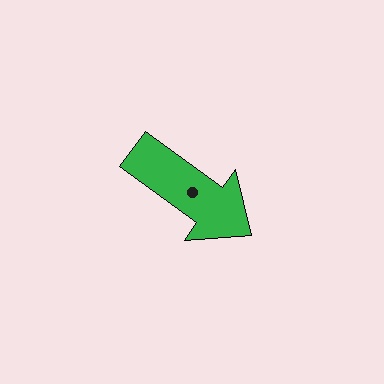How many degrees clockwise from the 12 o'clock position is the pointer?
Approximately 126 degrees.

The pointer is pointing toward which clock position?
Roughly 4 o'clock.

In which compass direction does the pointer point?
Southeast.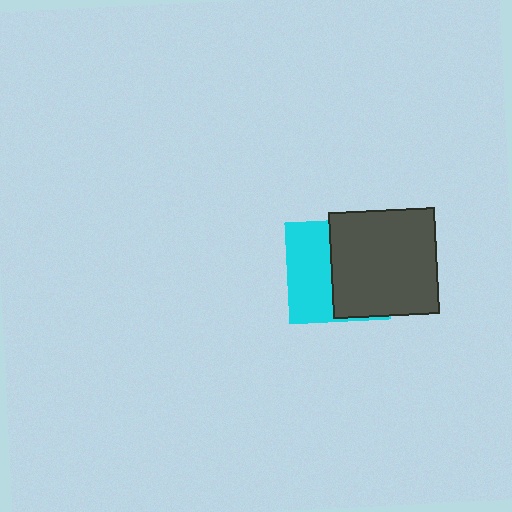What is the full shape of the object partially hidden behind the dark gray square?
The partially hidden object is a cyan square.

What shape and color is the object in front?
The object in front is a dark gray square.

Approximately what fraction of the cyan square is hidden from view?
Roughly 56% of the cyan square is hidden behind the dark gray square.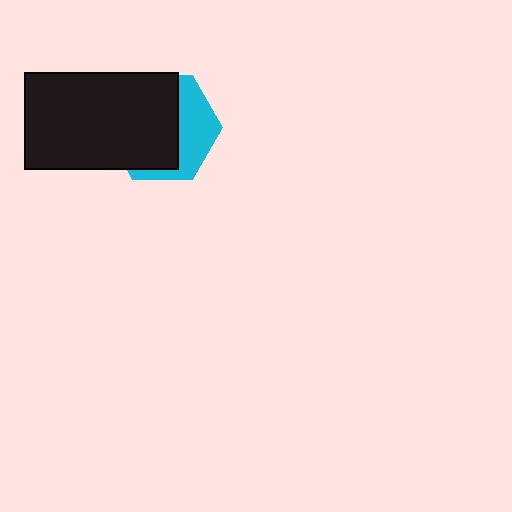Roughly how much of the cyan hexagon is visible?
A small part of it is visible (roughly 37%).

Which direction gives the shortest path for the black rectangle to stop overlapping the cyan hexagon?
Moving left gives the shortest separation.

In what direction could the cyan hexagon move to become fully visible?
The cyan hexagon could move right. That would shift it out from behind the black rectangle entirely.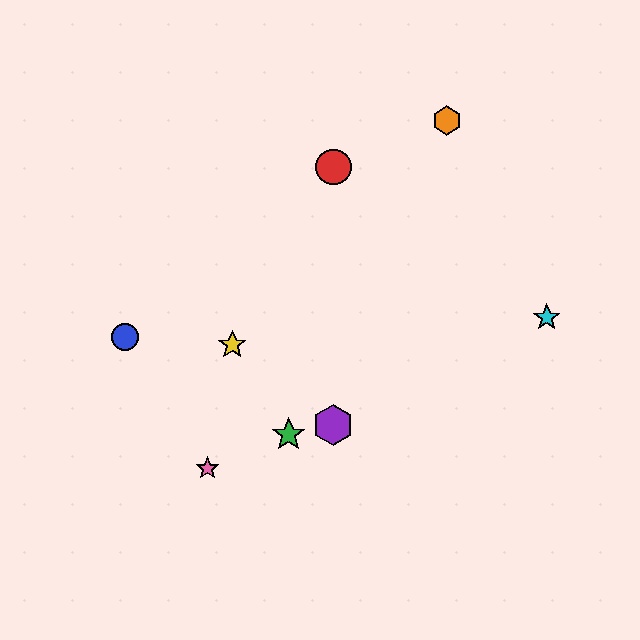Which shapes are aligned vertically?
The red circle, the purple hexagon are aligned vertically.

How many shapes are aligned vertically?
2 shapes (the red circle, the purple hexagon) are aligned vertically.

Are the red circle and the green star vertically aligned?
No, the red circle is at x≈333 and the green star is at x≈289.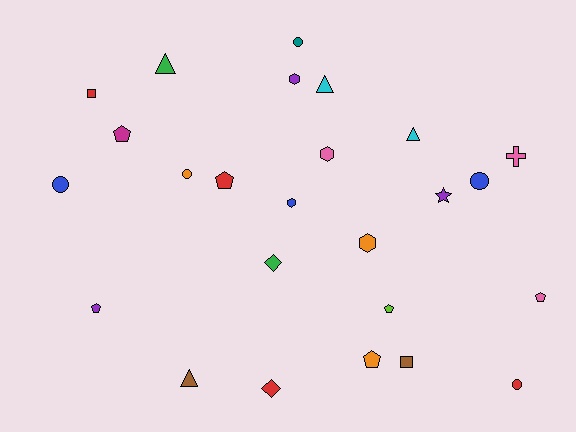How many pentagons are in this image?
There are 6 pentagons.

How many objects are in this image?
There are 25 objects.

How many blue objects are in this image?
There are 3 blue objects.